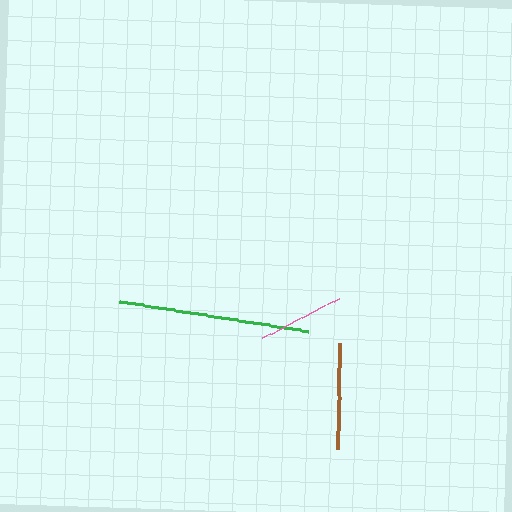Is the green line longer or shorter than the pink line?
The green line is longer than the pink line.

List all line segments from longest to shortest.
From longest to shortest: green, brown, pink.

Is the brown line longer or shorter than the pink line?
The brown line is longer than the pink line.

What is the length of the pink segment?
The pink segment is approximately 86 pixels long.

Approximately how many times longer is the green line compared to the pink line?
The green line is approximately 2.2 times the length of the pink line.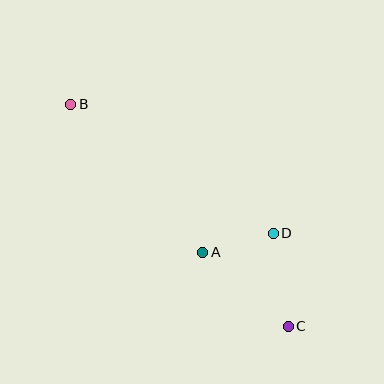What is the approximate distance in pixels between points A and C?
The distance between A and C is approximately 113 pixels.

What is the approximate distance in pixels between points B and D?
The distance between B and D is approximately 240 pixels.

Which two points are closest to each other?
Points A and D are closest to each other.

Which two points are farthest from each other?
Points B and C are farthest from each other.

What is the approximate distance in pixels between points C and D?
The distance between C and D is approximately 94 pixels.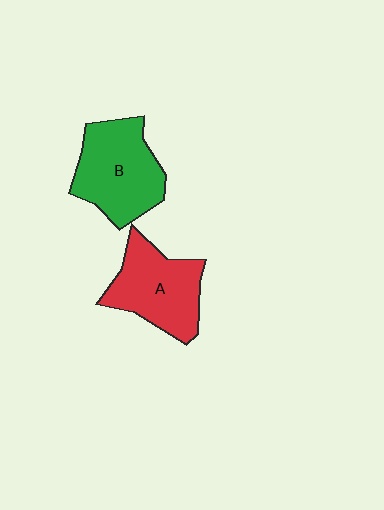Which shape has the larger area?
Shape B (green).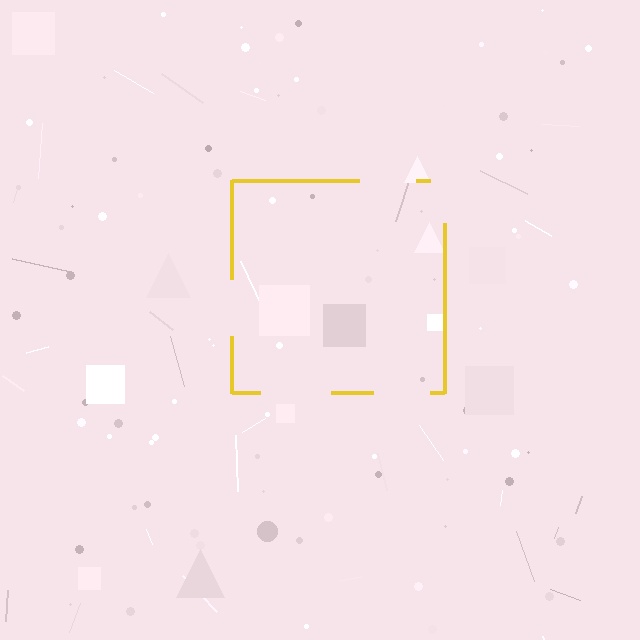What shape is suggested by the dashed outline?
The dashed outline suggests a square.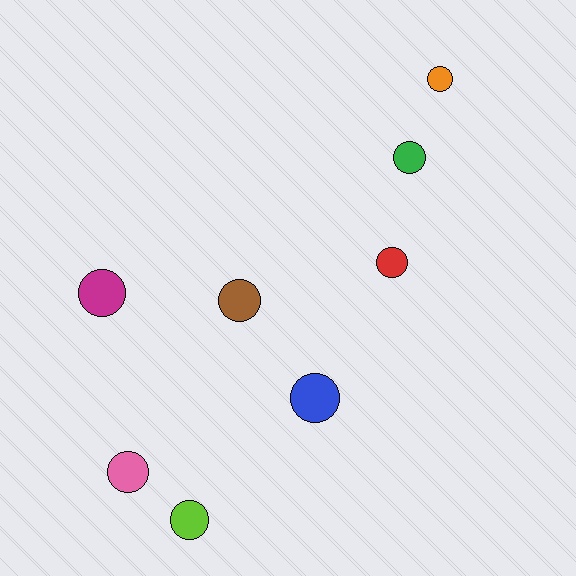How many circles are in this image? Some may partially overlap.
There are 8 circles.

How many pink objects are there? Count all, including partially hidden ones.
There is 1 pink object.